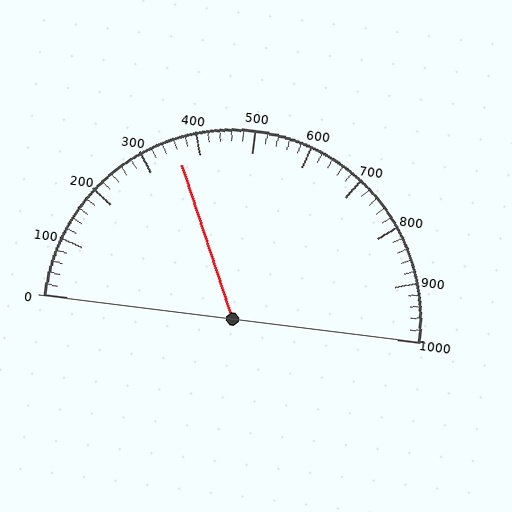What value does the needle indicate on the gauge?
The needle indicates approximately 360.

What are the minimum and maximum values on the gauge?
The gauge ranges from 0 to 1000.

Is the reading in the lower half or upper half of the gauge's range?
The reading is in the lower half of the range (0 to 1000).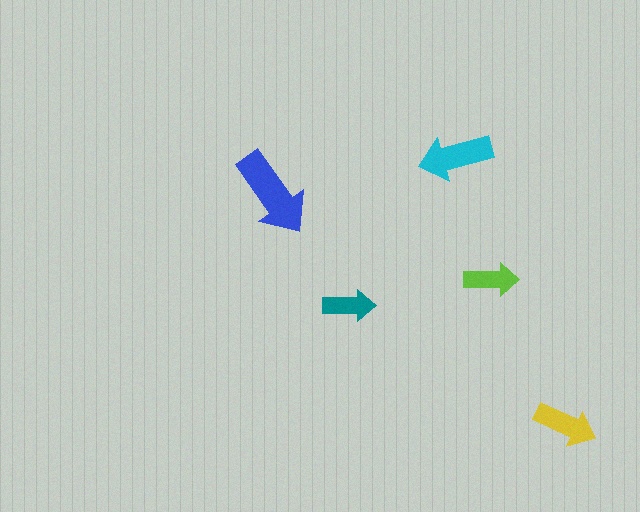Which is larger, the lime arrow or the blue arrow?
The blue one.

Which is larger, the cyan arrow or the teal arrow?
The cyan one.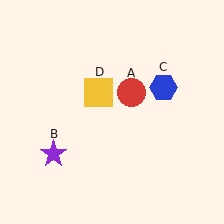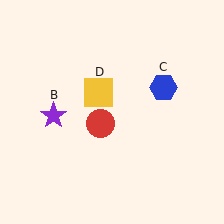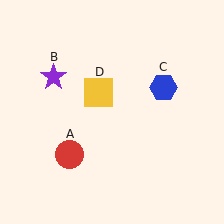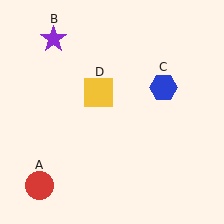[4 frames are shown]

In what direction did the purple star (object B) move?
The purple star (object B) moved up.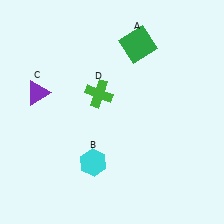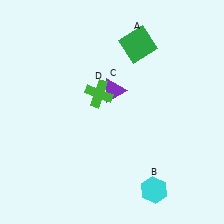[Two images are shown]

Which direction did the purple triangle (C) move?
The purple triangle (C) moved right.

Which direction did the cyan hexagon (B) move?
The cyan hexagon (B) moved right.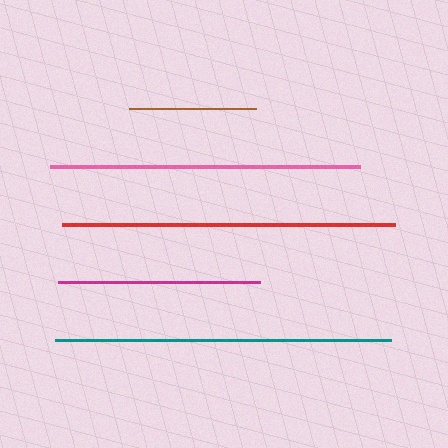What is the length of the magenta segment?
The magenta segment is approximately 202 pixels long.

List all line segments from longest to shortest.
From longest to shortest: teal, red, pink, magenta, brown.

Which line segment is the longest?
The teal line is the longest at approximately 336 pixels.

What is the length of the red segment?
The red segment is approximately 332 pixels long.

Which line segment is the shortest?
The brown line is the shortest at approximately 126 pixels.